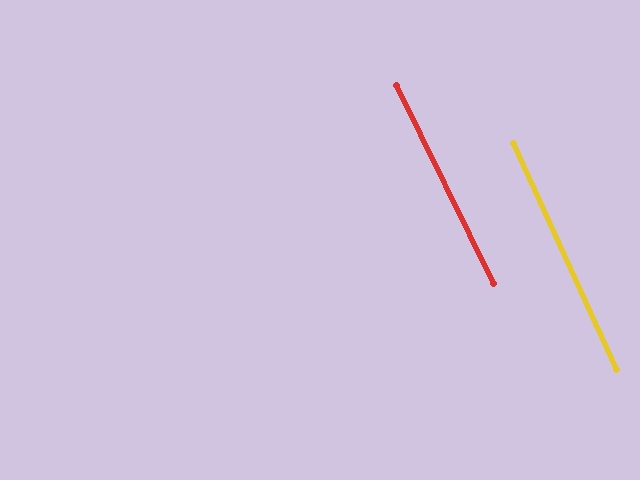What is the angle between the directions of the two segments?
Approximately 2 degrees.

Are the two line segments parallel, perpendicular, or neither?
Parallel — their directions differ by only 1.8°.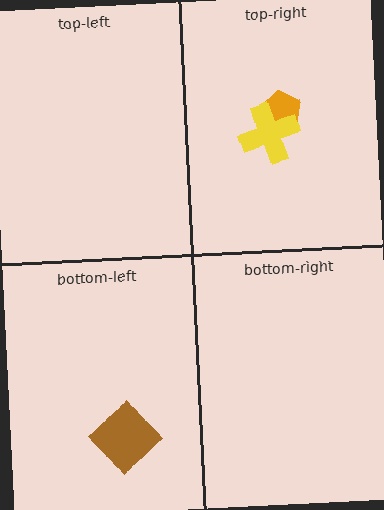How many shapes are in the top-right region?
2.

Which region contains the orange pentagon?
The top-right region.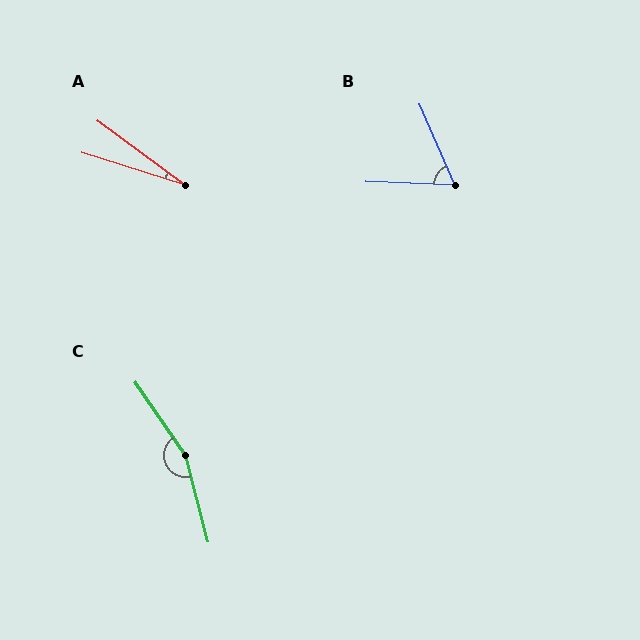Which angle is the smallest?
A, at approximately 19 degrees.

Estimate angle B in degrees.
Approximately 64 degrees.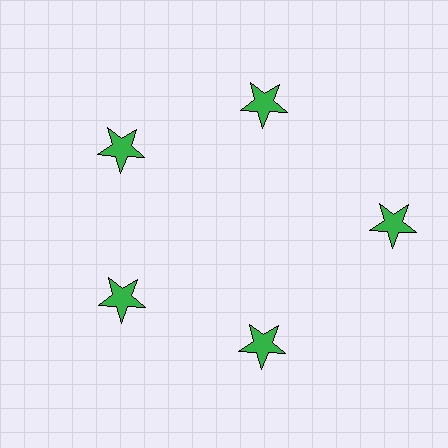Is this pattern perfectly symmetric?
No. The 5 green stars are arranged in a ring, but one element near the 3 o'clock position is pushed outward from the center, breaking the 5-fold rotational symmetry.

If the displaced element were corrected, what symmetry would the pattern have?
It would have 5-fold rotational symmetry — the pattern would map onto itself every 72 degrees.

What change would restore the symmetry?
The symmetry would be restored by moving it inward, back onto the ring so that all 5 stars sit at equal angles and equal distance from the center.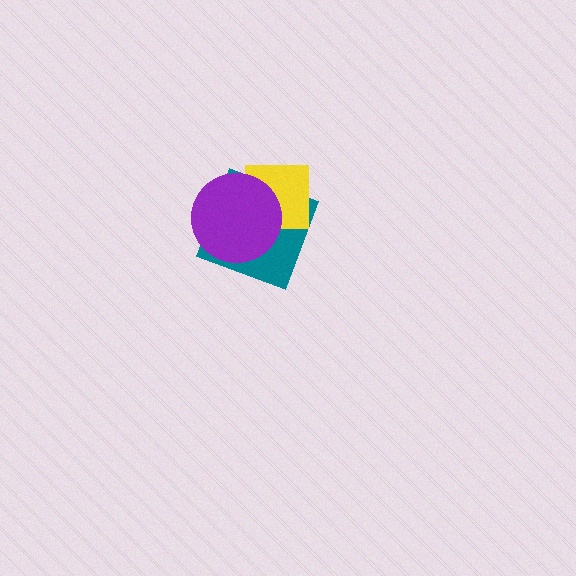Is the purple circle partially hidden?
No, no other shape covers it.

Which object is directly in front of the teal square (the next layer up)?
The yellow square is directly in front of the teal square.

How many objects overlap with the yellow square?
2 objects overlap with the yellow square.